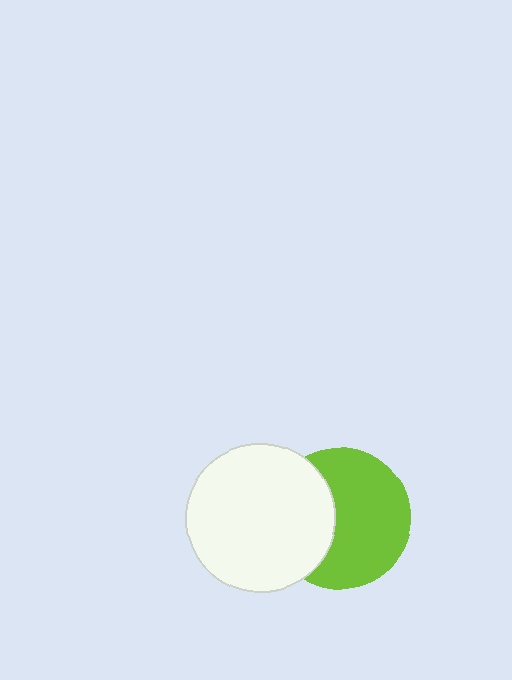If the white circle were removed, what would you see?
You would see the complete lime circle.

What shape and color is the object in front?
The object in front is a white circle.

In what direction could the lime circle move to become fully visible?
The lime circle could move right. That would shift it out from behind the white circle entirely.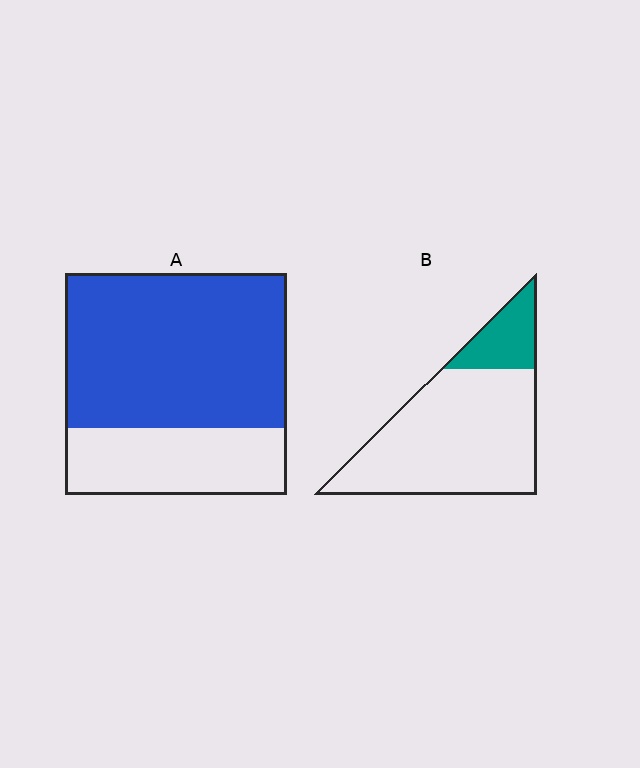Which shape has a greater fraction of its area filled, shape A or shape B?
Shape A.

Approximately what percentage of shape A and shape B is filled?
A is approximately 70% and B is approximately 20%.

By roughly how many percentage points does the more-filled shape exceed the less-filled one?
By roughly 50 percentage points (A over B).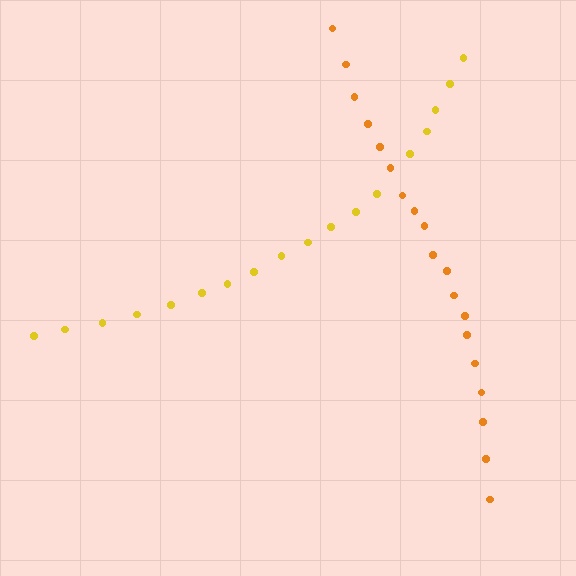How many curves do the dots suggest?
There are 2 distinct paths.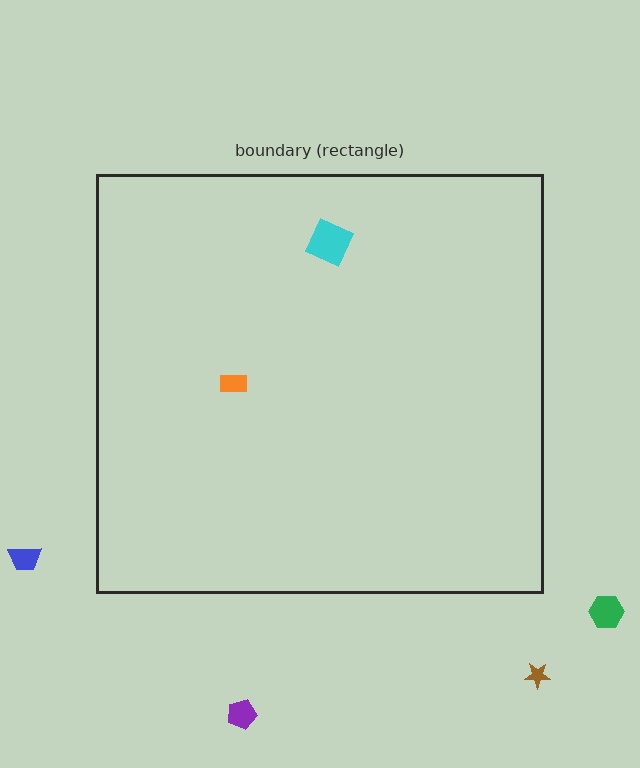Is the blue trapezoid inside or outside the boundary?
Outside.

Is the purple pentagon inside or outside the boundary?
Outside.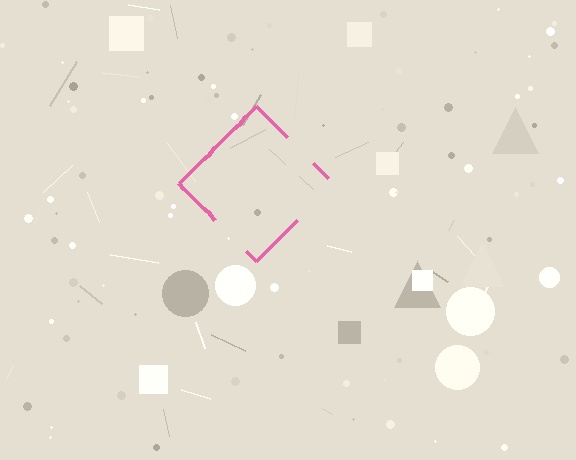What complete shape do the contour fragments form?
The contour fragments form a diamond.